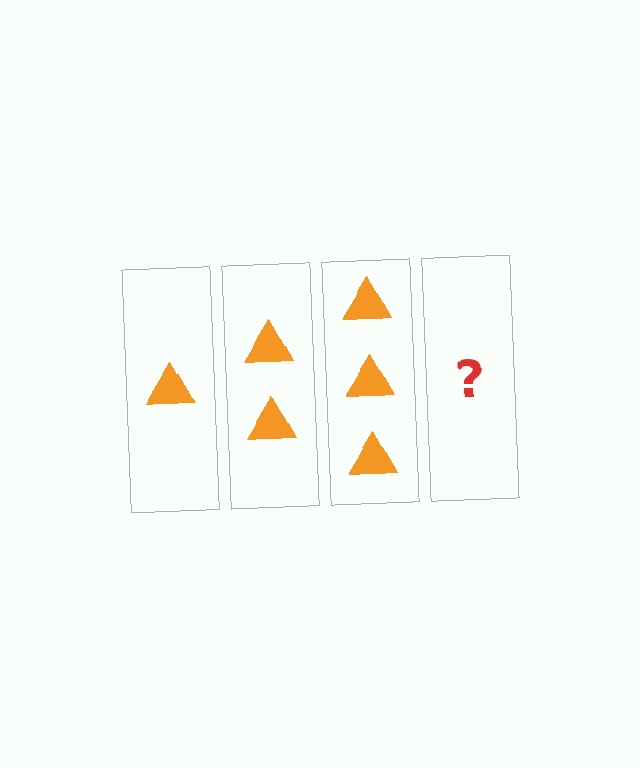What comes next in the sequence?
The next element should be 4 triangles.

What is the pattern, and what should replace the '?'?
The pattern is that each step adds one more triangle. The '?' should be 4 triangles.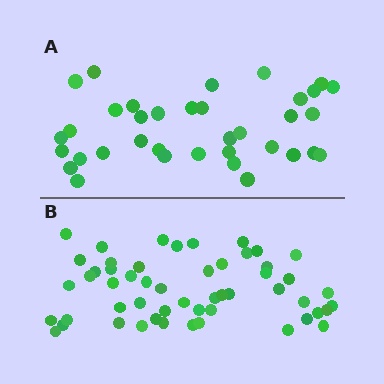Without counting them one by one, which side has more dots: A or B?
Region B (the bottom region) has more dots.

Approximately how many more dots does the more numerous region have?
Region B has approximately 15 more dots than region A.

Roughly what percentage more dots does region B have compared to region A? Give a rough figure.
About 45% more.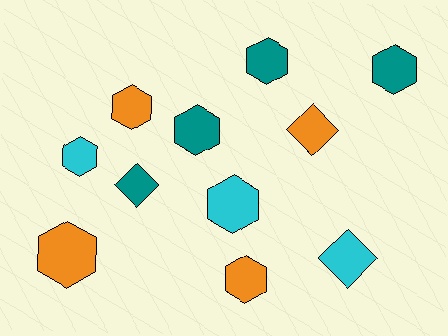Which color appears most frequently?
Orange, with 4 objects.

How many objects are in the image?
There are 11 objects.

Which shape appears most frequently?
Hexagon, with 8 objects.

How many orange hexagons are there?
There are 3 orange hexagons.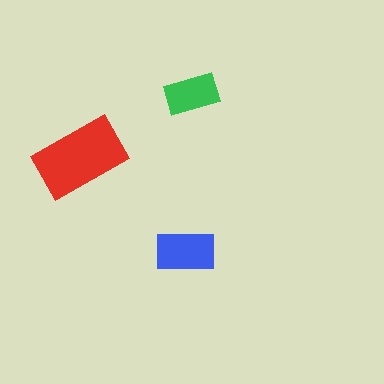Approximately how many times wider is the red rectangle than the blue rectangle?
About 1.5 times wider.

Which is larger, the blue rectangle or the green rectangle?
The blue one.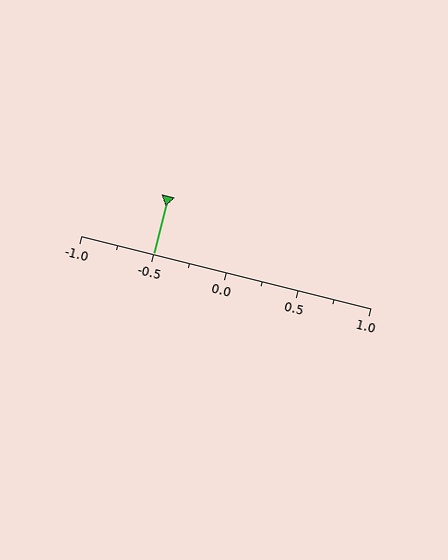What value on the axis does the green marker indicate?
The marker indicates approximately -0.5.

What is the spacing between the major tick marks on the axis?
The major ticks are spaced 0.5 apart.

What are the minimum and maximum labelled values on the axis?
The axis runs from -1.0 to 1.0.